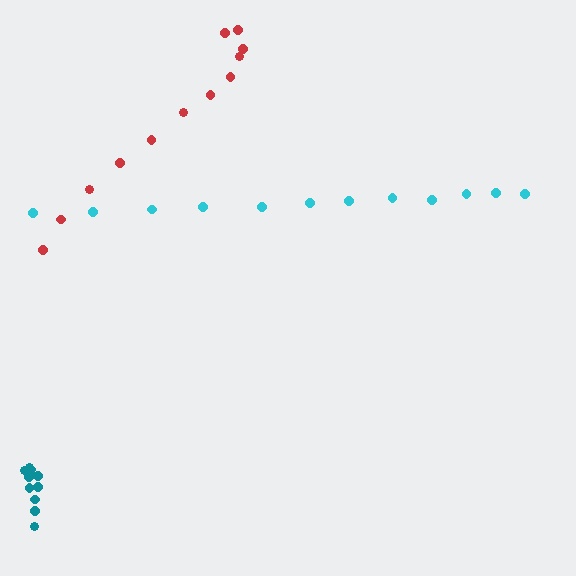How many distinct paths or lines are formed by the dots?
There are 3 distinct paths.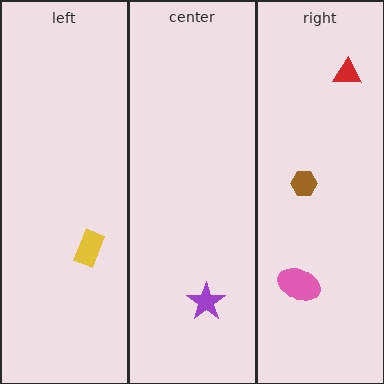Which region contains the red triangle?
The right region.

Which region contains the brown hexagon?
The right region.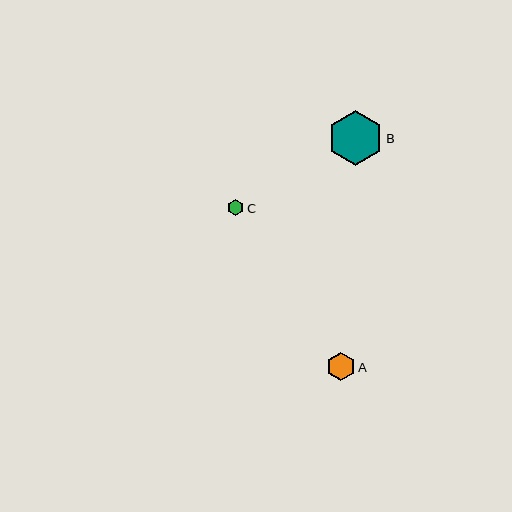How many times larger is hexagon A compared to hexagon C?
Hexagon A is approximately 1.8 times the size of hexagon C.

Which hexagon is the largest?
Hexagon B is the largest with a size of approximately 55 pixels.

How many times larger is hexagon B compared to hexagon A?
Hexagon B is approximately 1.9 times the size of hexagon A.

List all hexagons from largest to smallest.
From largest to smallest: B, A, C.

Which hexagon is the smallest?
Hexagon C is the smallest with a size of approximately 16 pixels.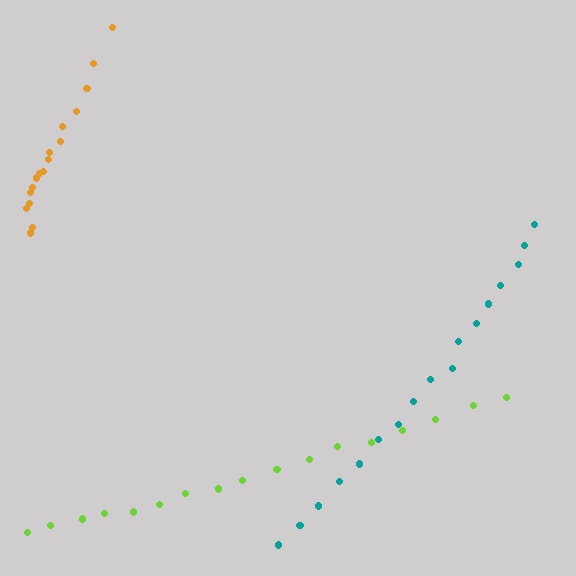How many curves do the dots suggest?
There are 3 distinct paths.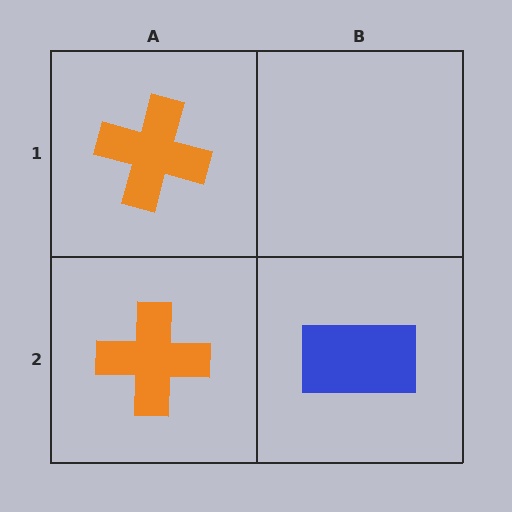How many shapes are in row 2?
2 shapes.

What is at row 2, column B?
A blue rectangle.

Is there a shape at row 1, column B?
No, that cell is empty.